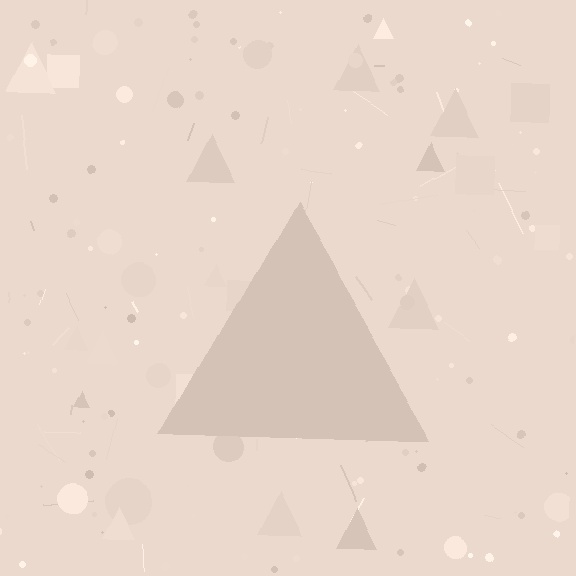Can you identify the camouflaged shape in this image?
The camouflaged shape is a triangle.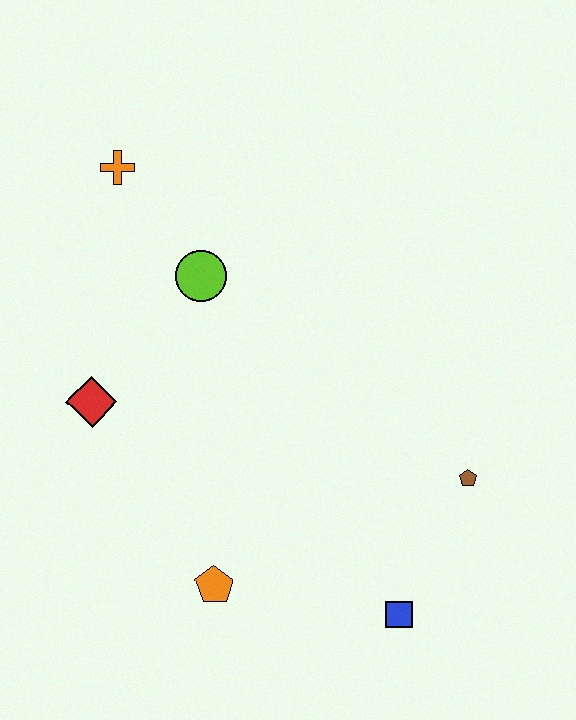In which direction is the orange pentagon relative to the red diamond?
The orange pentagon is below the red diamond.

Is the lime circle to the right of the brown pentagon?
No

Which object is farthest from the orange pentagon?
The orange cross is farthest from the orange pentagon.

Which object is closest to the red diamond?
The lime circle is closest to the red diamond.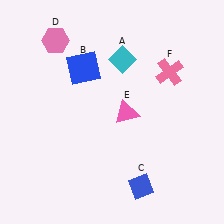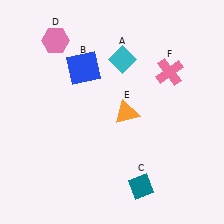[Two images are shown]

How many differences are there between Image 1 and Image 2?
There are 2 differences between the two images.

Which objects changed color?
C changed from blue to teal. E changed from pink to orange.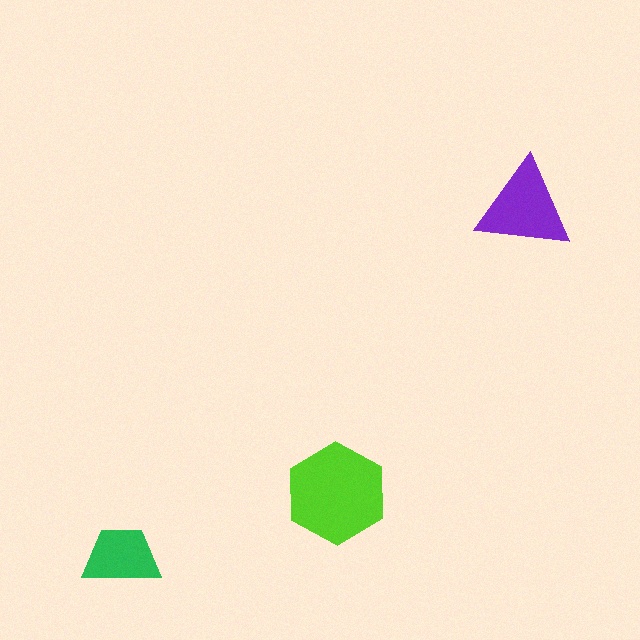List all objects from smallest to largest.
The green trapezoid, the purple triangle, the lime hexagon.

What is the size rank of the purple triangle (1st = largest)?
2nd.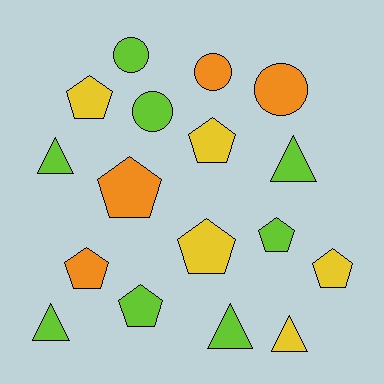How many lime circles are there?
There are 2 lime circles.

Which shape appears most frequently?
Pentagon, with 8 objects.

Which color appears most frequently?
Lime, with 8 objects.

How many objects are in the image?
There are 17 objects.